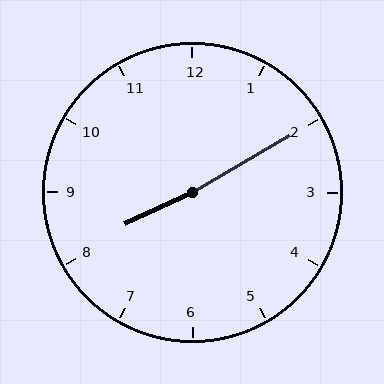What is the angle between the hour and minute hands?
Approximately 175 degrees.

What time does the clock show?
8:10.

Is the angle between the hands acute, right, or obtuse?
It is obtuse.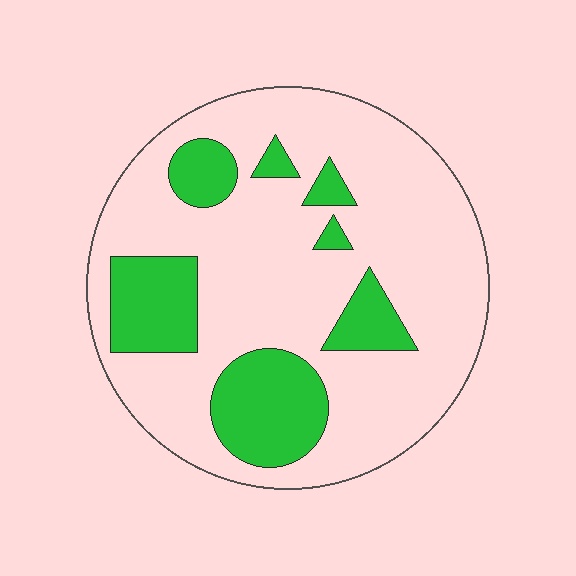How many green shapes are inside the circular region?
7.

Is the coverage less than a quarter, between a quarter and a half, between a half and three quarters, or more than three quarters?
Less than a quarter.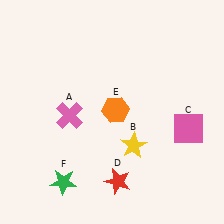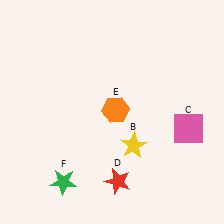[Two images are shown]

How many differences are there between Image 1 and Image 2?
There is 1 difference between the two images.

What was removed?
The pink cross (A) was removed in Image 2.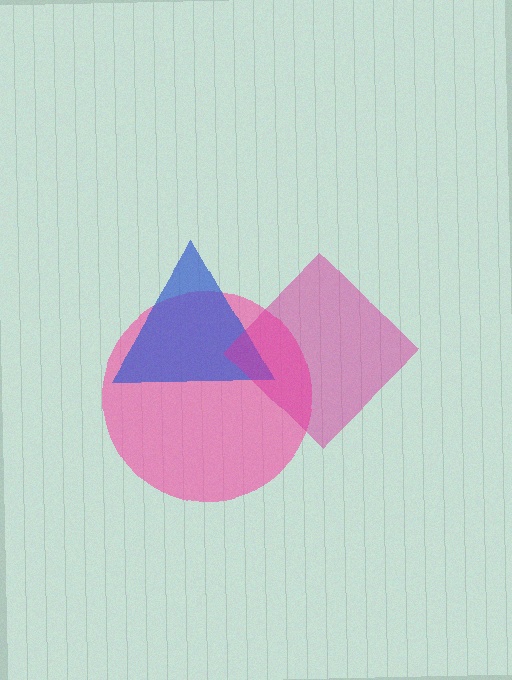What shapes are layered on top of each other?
The layered shapes are: a pink circle, a blue triangle, a magenta diamond.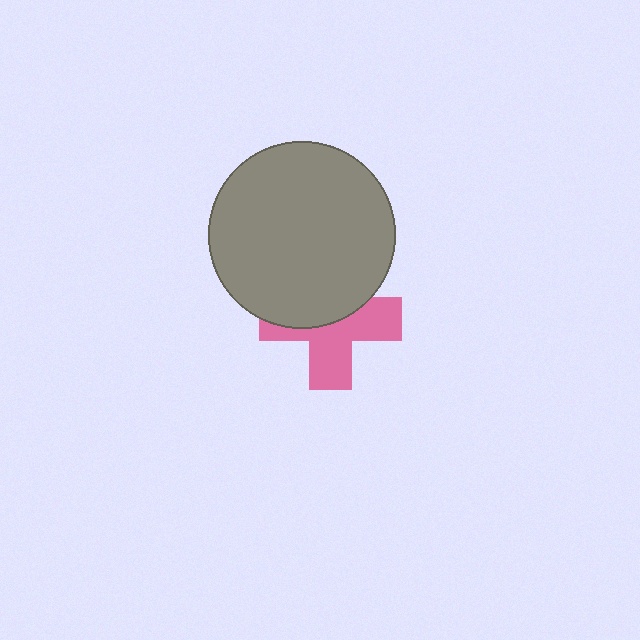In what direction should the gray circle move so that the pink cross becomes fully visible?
The gray circle should move up. That is the shortest direction to clear the overlap and leave the pink cross fully visible.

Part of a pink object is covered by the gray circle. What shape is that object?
It is a cross.